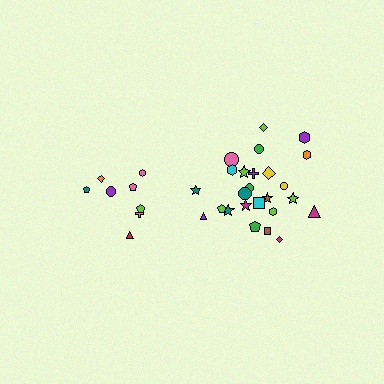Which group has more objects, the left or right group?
The right group.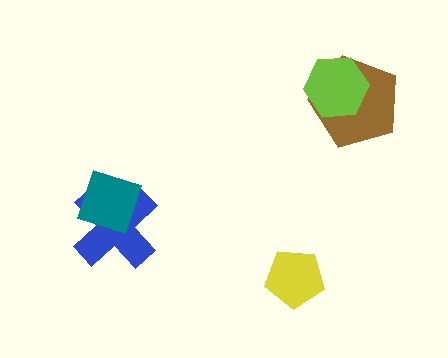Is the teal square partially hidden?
No, no other shape covers it.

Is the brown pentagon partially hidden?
Yes, it is partially covered by another shape.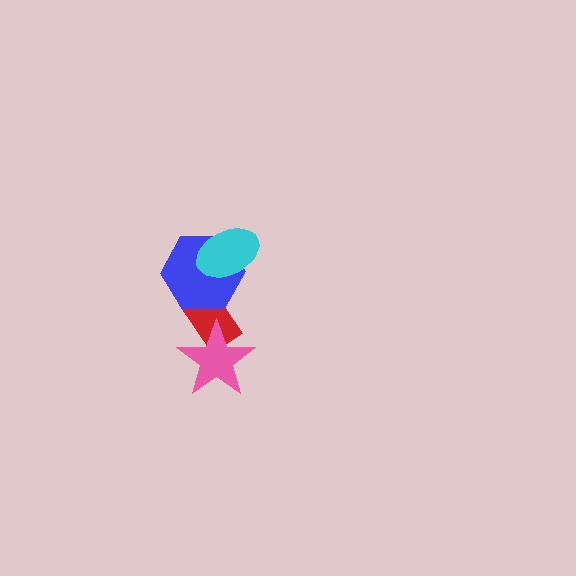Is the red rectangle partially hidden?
Yes, it is partially covered by another shape.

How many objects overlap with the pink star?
1 object overlaps with the pink star.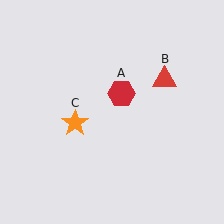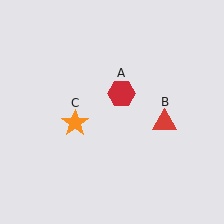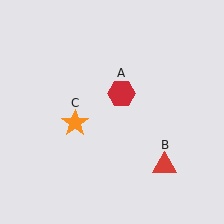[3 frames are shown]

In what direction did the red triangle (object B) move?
The red triangle (object B) moved down.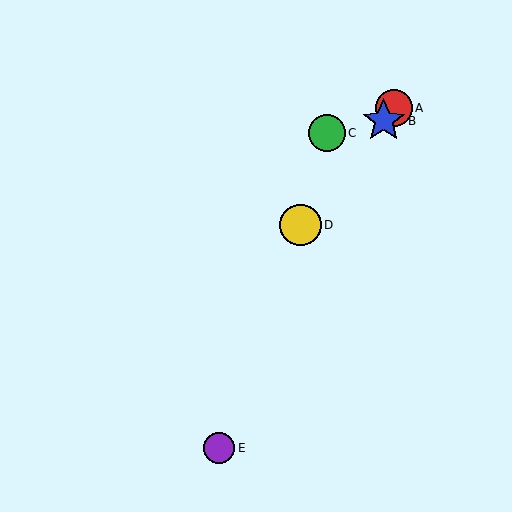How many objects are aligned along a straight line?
3 objects (A, B, D) are aligned along a straight line.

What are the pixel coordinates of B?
Object B is at (384, 121).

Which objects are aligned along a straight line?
Objects A, B, D are aligned along a straight line.